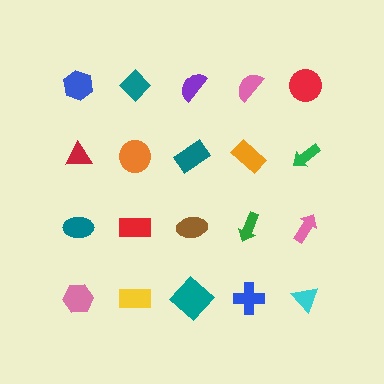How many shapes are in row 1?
5 shapes.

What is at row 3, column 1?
A teal ellipse.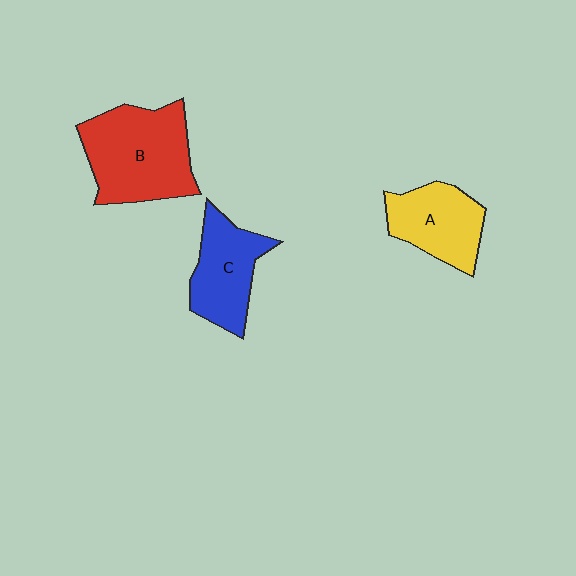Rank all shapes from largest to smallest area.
From largest to smallest: B (red), C (blue), A (yellow).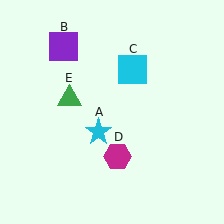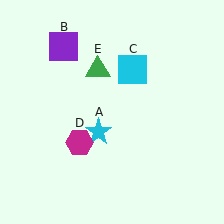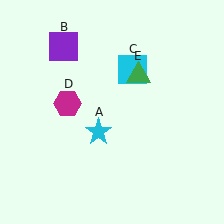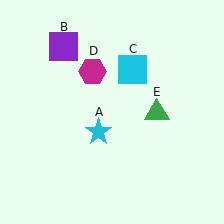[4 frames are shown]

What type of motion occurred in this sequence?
The magenta hexagon (object D), green triangle (object E) rotated clockwise around the center of the scene.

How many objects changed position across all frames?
2 objects changed position: magenta hexagon (object D), green triangle (object E).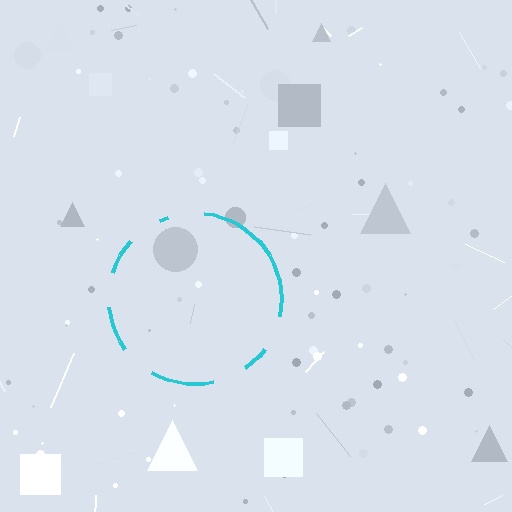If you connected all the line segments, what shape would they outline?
They would outline a circle.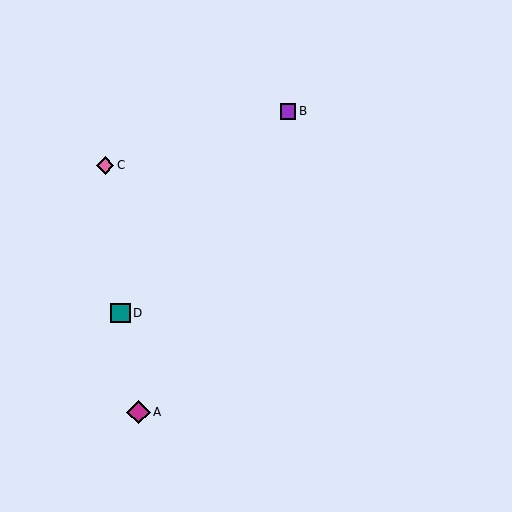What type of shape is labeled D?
Shape D is a teal square.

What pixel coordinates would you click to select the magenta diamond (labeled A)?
Click at (139, 412) to select the magenta diamond A.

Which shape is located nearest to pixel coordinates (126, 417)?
The magenta diamond (labeled A) at (139, 412) is nearest to that location.